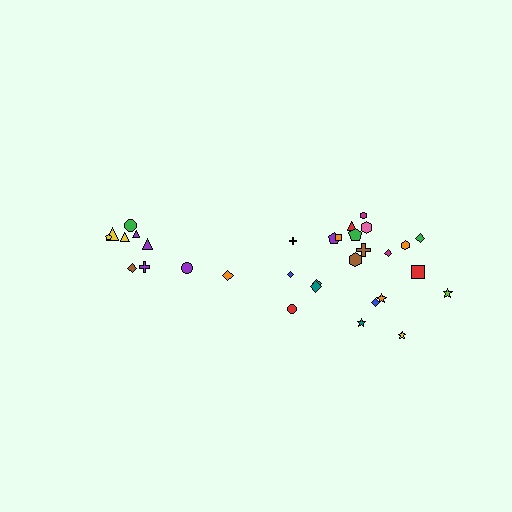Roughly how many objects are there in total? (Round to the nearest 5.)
Roughly 30 objects in total.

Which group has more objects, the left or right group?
The right group.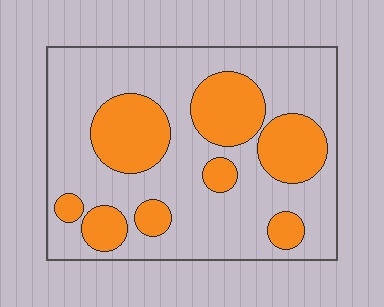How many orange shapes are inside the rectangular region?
8.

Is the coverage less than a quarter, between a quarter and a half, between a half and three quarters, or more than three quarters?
Between a quarter and a half.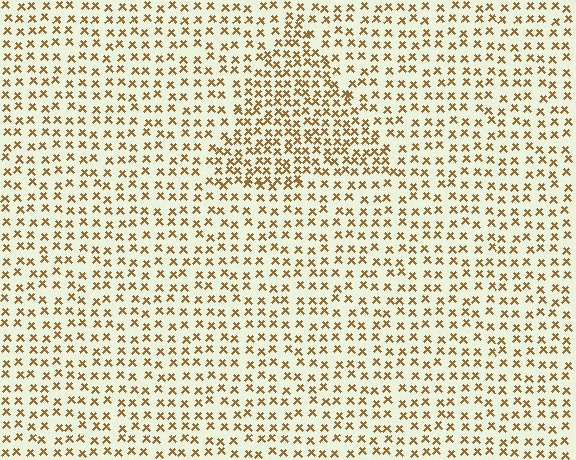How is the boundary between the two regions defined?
The boundary is defined by a change in element density (approximately 1.7x ratio). All elements are the same color, size, and shape.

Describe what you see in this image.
The image contains small brown elements arranged at two different densities. A triangle-shaped region is visible where the elements are more densely packed than the surrounding area.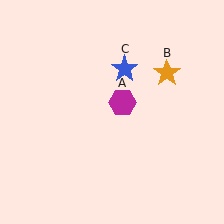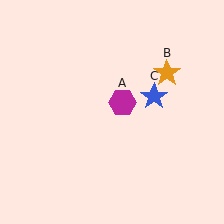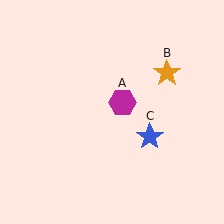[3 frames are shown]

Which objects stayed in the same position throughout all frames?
Magenta hexagon (object A) and orange star (object B) remained stationary.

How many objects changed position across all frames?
1 object changed position: blue star (object C).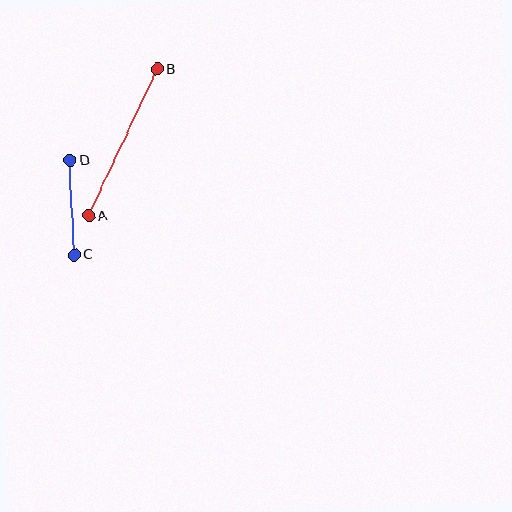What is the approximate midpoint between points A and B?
The midpoint is at approximately (123, 142) pixels.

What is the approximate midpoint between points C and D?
The midpoint is at approximately (72, 207) pixels.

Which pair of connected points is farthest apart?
Points A and B are farthest apart.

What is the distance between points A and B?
The distance is approximately 162 pixels.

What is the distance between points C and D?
The distance is approximately 95 pixels.